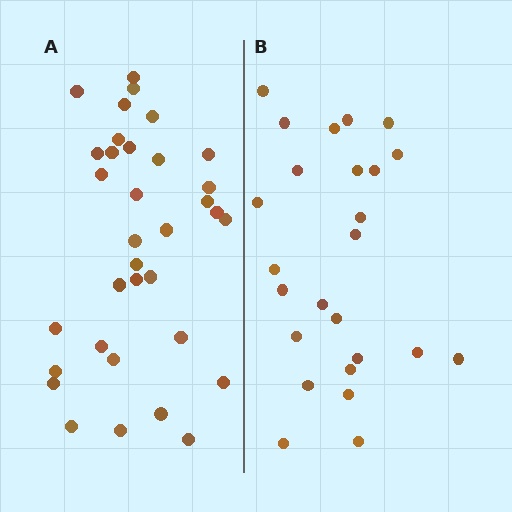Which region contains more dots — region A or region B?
Region A (the left region) has more dots.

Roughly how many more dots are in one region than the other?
Region A has roughly 8 or so more dots than region B.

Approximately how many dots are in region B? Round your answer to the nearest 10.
About 20 dots. (The exact count is 25, which rounds to 20.)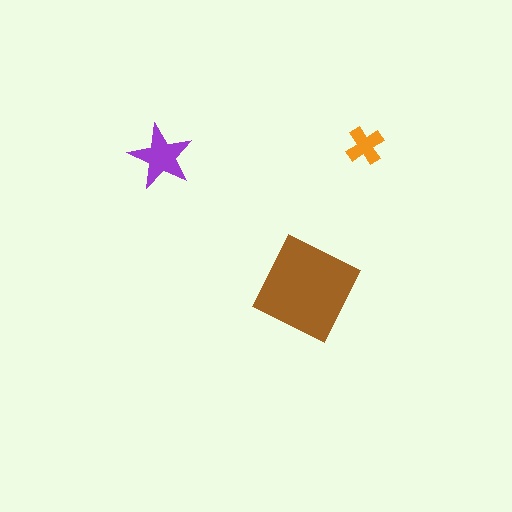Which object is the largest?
The brown square.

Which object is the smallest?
The orange cross.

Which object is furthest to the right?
The orange cross is rightmost.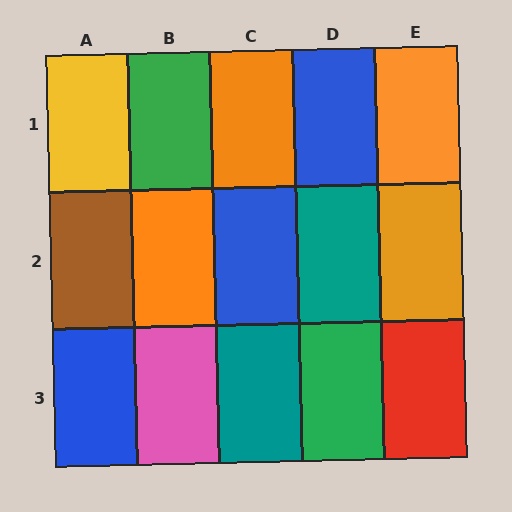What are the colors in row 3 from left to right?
Blue, pink, teal, green, red.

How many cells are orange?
4 cells are orange.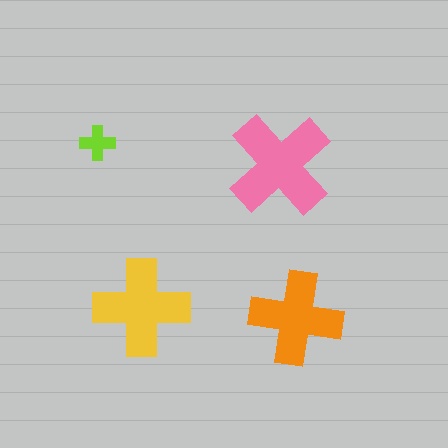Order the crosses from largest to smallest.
the pink one, the yellow one, the orange one, the lime one.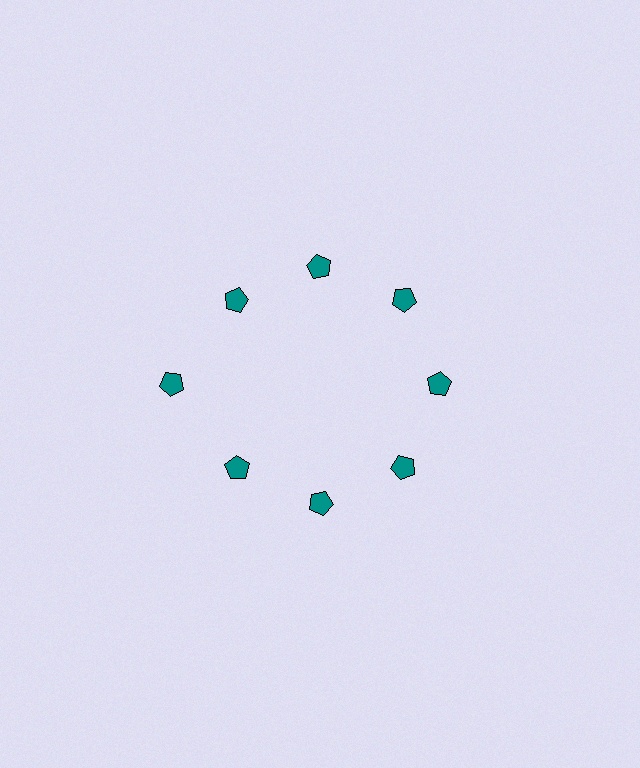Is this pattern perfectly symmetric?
No. The 8 teal pentagons are arranged in a ring, but one element near the 9 o'clock position is pushed outward from the center, breaking the 8-fold rotational symmetry.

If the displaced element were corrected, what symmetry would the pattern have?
It would have 8-fold rotational symmetry — the pattern would map onto itself every 45 degrees.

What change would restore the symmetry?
The symmetry would be restored by moving it inward, back onto the ring so that all 8 pentagons sit at equal angles and equal distance from the center.